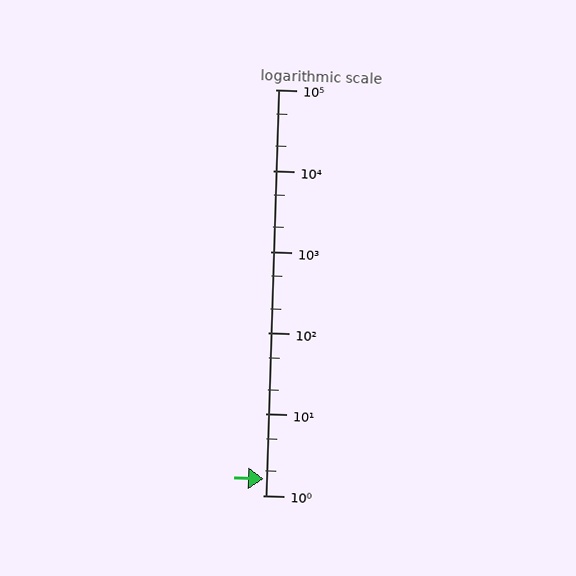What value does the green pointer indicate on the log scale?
The pointer indicates approximately 1.6.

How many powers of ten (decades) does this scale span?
The scale spans 5 decades, from 1 to 100000.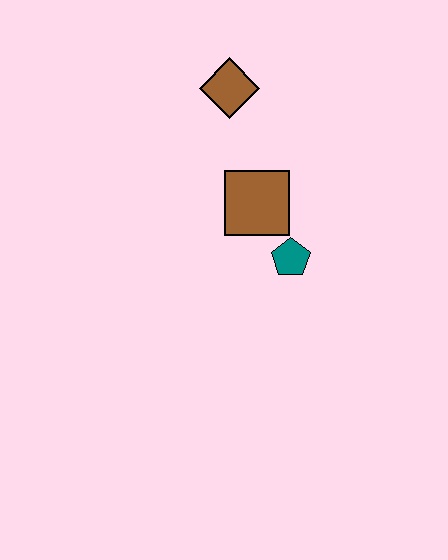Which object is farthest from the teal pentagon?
The brown diamond is farthest from the teal pentagon.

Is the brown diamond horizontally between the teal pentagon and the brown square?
No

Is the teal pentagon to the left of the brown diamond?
No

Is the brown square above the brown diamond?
No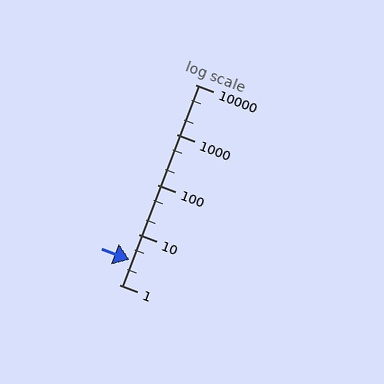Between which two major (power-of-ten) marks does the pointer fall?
The pointer is between 1 and 10.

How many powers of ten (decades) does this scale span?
The scale spans 4 decades, from 1 to 10000.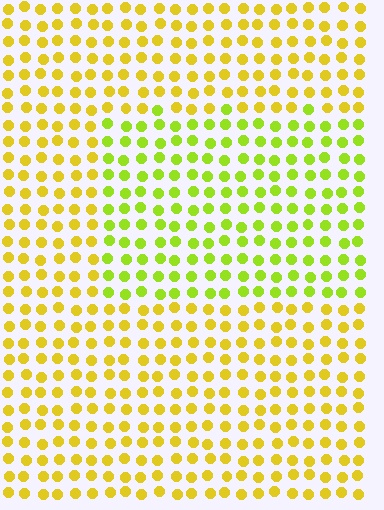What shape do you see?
I see a rectangle.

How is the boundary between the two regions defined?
The boundary is defined purely by a slight shift in hue (about 31 degrees). Spacing, size, and orientation are identical on both sides.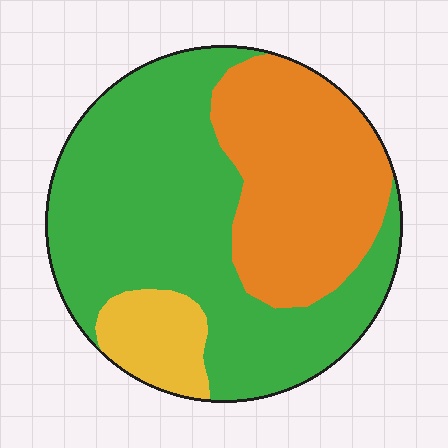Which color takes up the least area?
Yellow, at roughly 10%.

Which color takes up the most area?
Green, at roughly 55%.